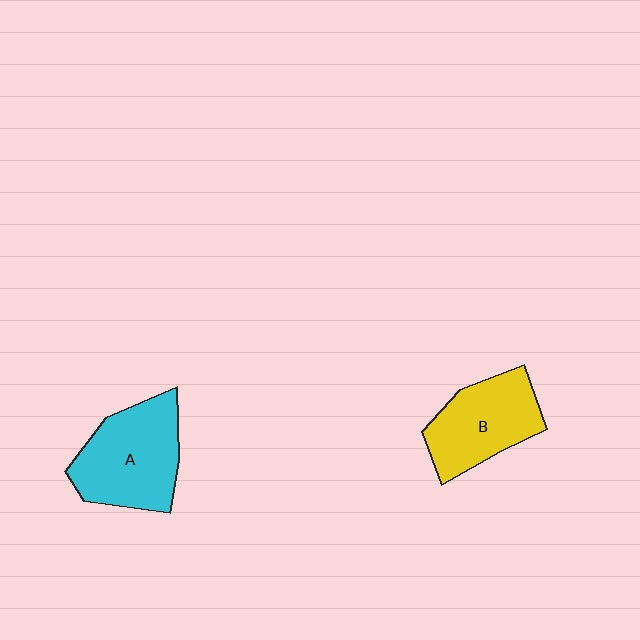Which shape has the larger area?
Shape A (cyan).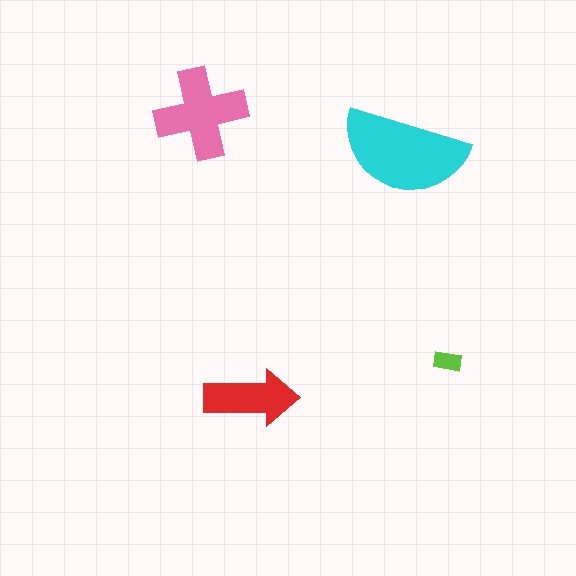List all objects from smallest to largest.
The lime rectangle, the red arrow, the pink cross, the cyan semicircle.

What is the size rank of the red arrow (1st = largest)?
3rd.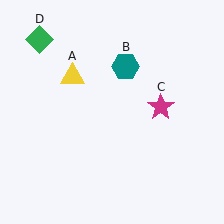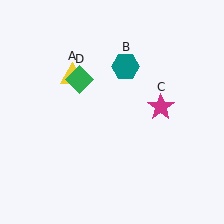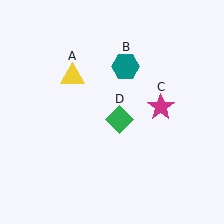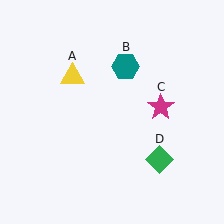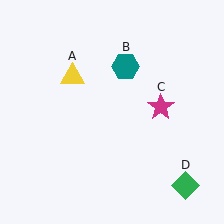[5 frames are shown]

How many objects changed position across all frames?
1 object changed position: green diamond (object D).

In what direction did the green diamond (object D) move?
The green diamond (object D) moved down and to the right.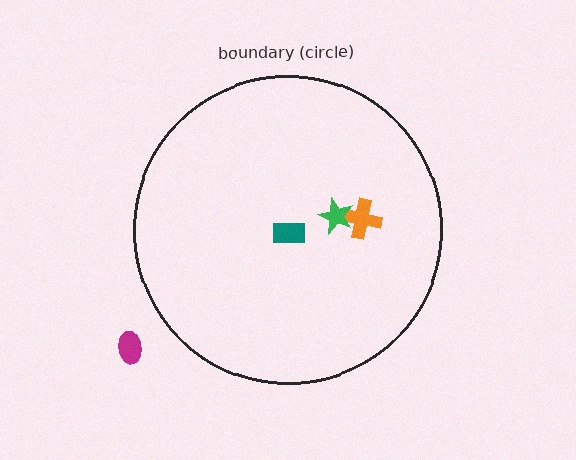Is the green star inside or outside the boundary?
Inside.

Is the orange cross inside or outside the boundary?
Inside.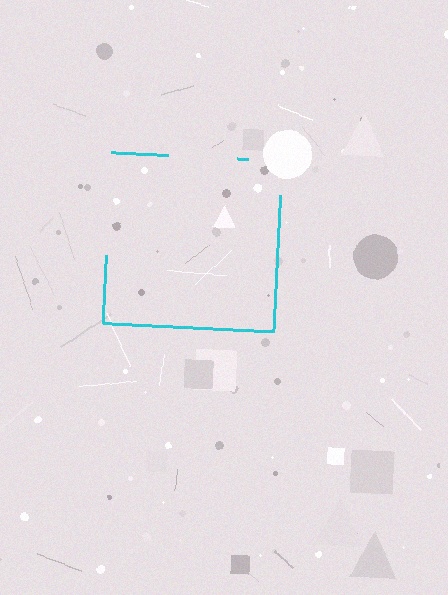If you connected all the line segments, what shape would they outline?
They would outline a square.